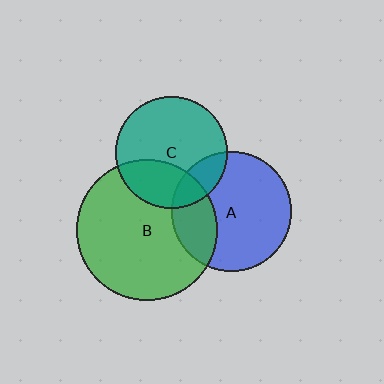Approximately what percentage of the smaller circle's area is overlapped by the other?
Approximately 30%.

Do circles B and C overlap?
Yes.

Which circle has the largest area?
Circle B (green).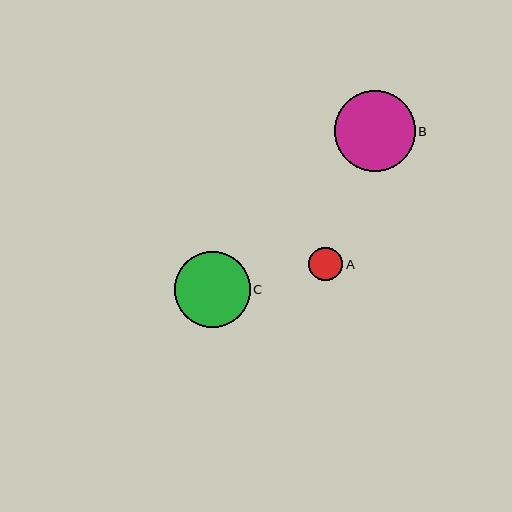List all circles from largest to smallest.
From largest to smallest: B, C, A.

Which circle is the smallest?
Circle A is the smallest with a size of approximately 34 pixels.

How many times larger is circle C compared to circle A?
Circle C is approximately 2.2 times the size of circle A.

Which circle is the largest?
Circle B is the largest with a size of approximately 80 pixels.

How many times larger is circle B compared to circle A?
Circle B is approximately 2.4 times the size of circle A.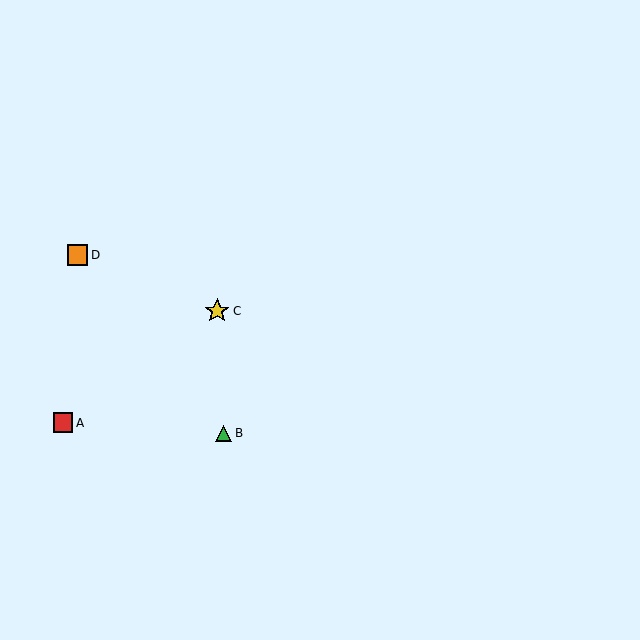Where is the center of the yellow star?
The center of the yellow star is at (217, 311).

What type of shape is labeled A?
Shape A is a red square.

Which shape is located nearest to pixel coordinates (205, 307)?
The yellow star (labeled C) at (217, 311) is nearest to that location.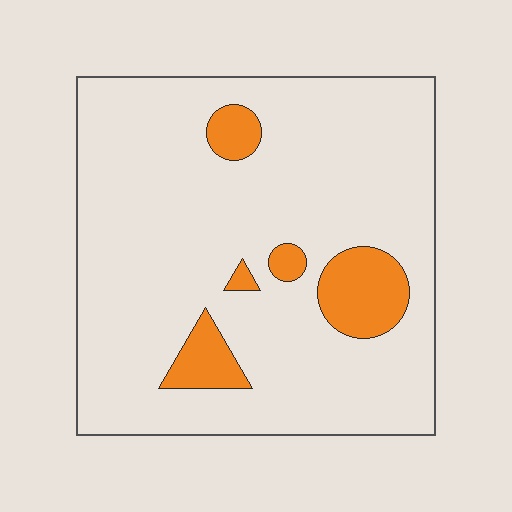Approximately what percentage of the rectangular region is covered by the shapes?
Approximately 10%.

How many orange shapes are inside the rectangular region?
5.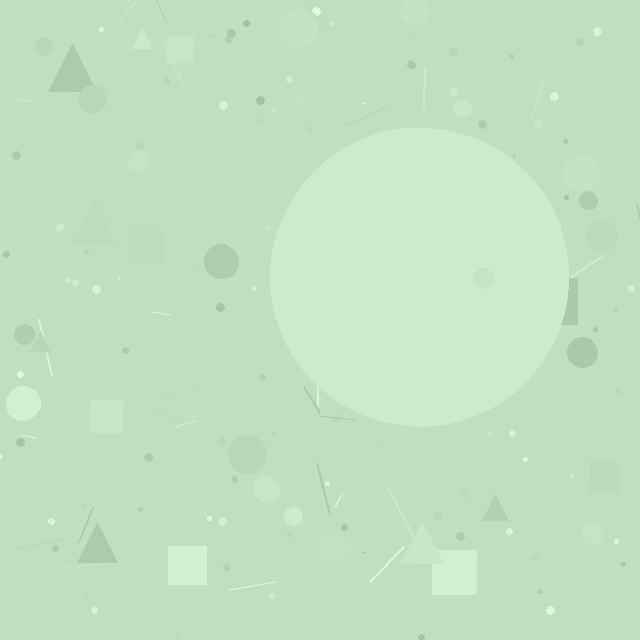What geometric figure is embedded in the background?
A circle is embedded in the background.